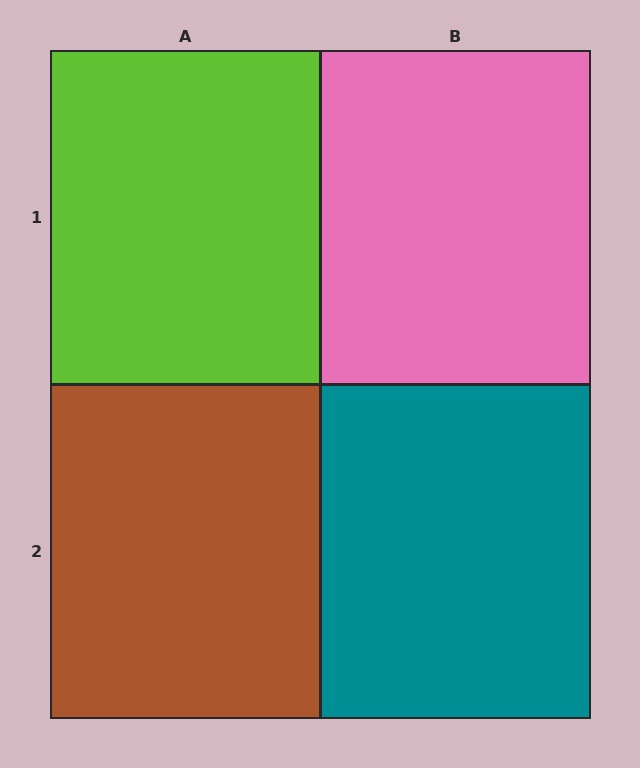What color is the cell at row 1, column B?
Pink.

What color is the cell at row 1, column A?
Lime.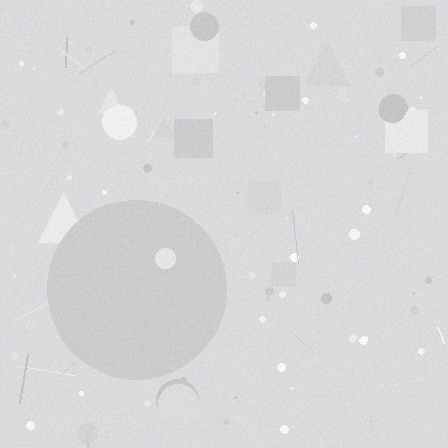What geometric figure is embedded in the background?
A circle is embedded in the background.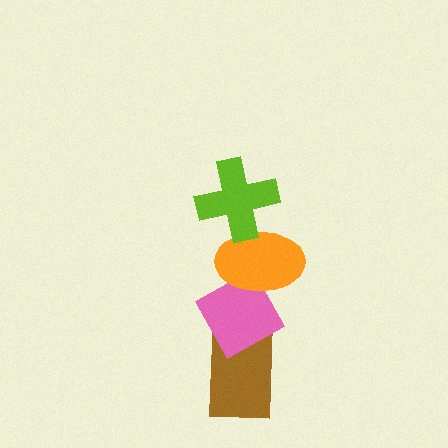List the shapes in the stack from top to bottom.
From top to bottom: the lime cross, the orange ellipse, the pink diamond, the brown rectangle.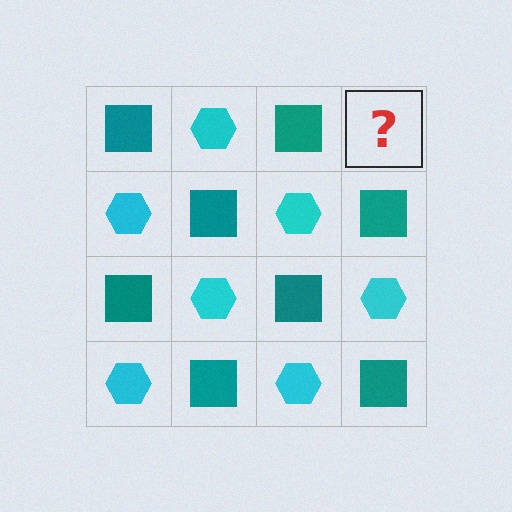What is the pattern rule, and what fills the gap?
The rule is that it alternates teal square and cyan hexagon in a checkerboard pattern. The gap should be filled with a cyan hexagon.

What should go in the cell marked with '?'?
The missing cell should contain a cyan hexagon.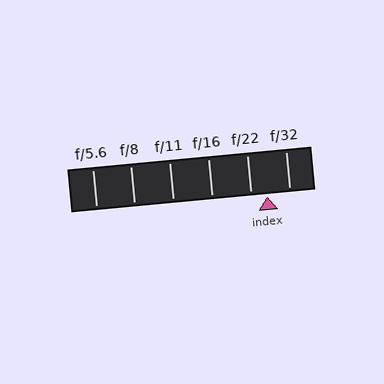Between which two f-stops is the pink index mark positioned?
The index mark is between f/22 and f/32.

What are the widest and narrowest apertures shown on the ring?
The widest aperture shown is f/5.6 and the narrowest is f/32.